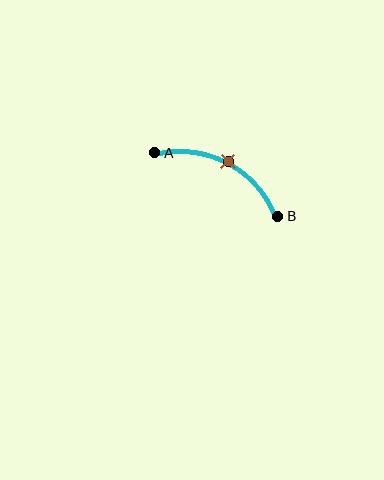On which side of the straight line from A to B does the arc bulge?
The arc bulges above the straight line connecting A and B.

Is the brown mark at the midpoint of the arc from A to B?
Yes. The brown mark lies on the arc at equal arc-length from both A and B — it is the arc midpoint.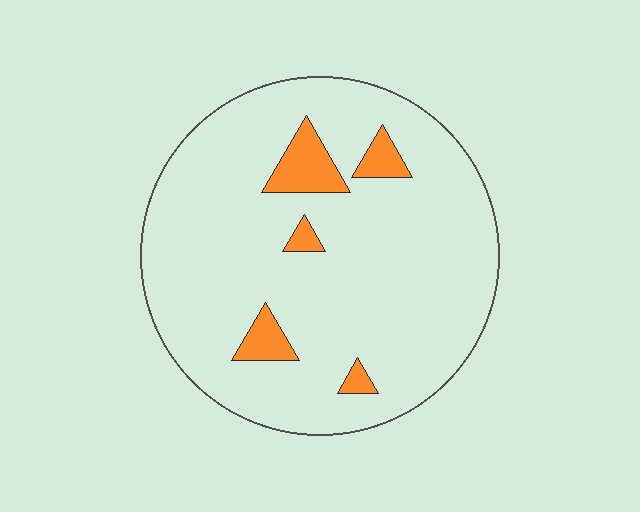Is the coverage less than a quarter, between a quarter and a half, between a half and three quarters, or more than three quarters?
Less than a quarter.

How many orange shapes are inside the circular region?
5.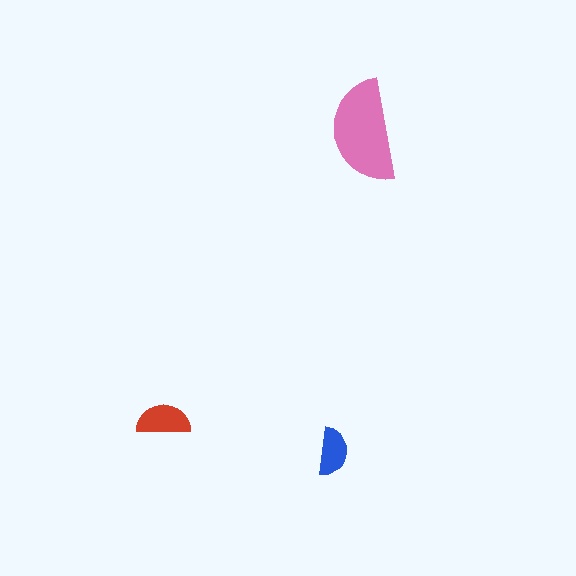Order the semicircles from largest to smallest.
the pink one, the red one, the blue one.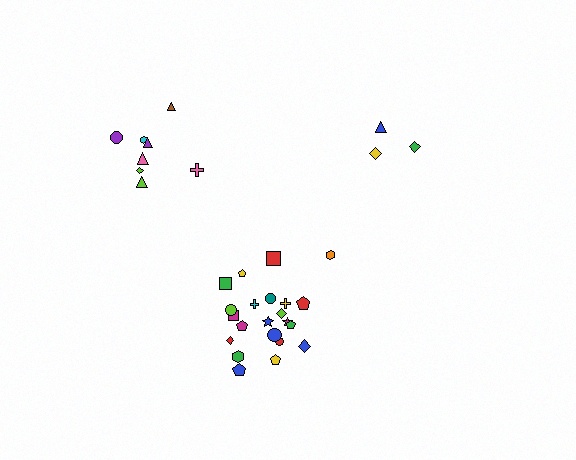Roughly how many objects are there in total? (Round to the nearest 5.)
Roughly 35 objects in total.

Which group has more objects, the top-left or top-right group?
The top-left group.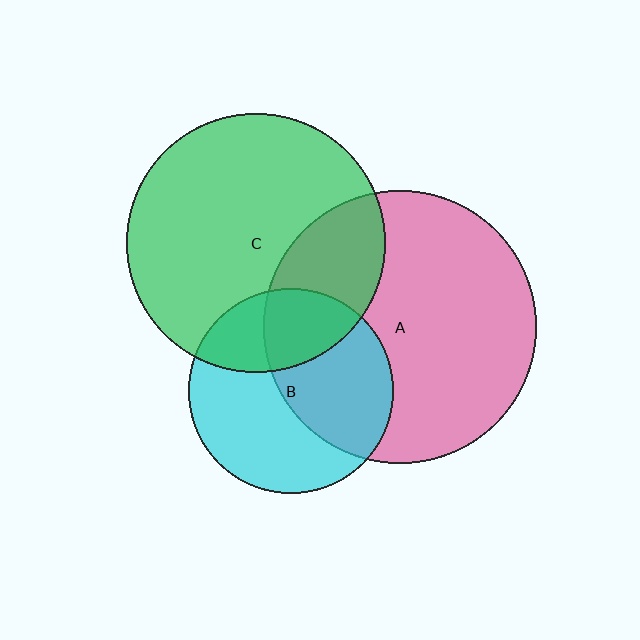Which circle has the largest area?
Circle A (pink).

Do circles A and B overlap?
Yes.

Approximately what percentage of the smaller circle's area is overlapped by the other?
Approximately 50%.